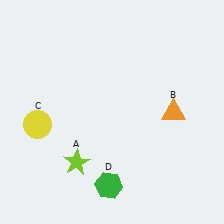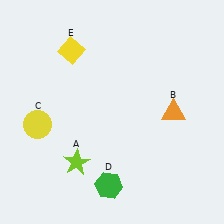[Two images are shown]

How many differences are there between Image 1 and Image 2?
There is 1 difference between the two images.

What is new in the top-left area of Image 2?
A yellow diamond (E) was added in the top-left area of Image 2.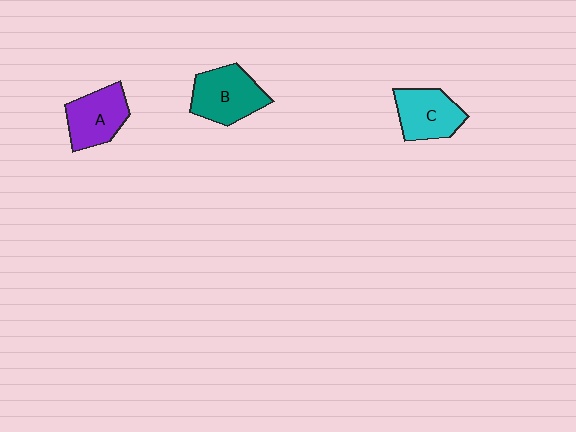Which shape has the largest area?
Shape B (teal).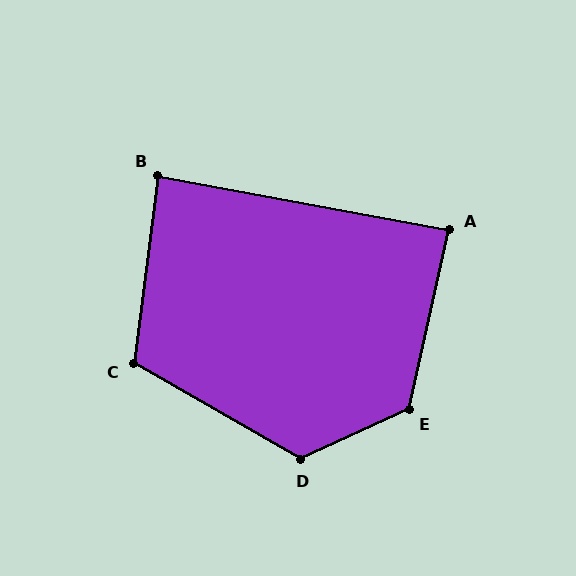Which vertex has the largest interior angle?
E, at approximately 127 degrees.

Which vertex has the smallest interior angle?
B, at approximately 87 degrees.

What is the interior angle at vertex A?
Approximately 88 degrees (approximately right).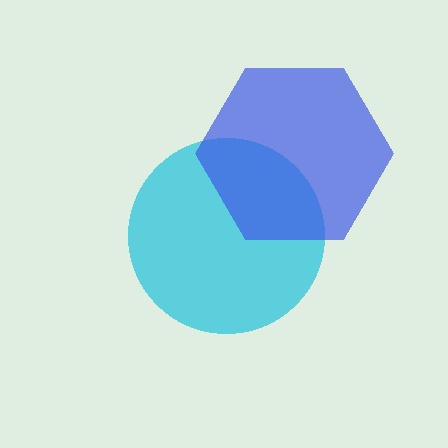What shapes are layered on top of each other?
The layered shapes are: a cyan circle, a blue hexagon.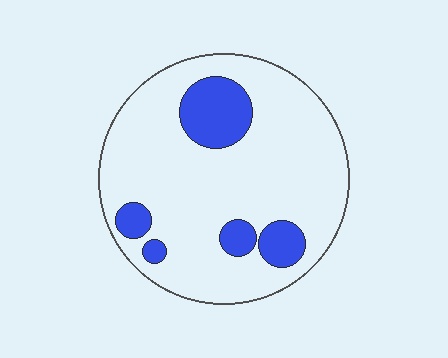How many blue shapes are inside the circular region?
5.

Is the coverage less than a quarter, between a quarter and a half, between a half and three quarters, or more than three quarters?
Less than a quarter.